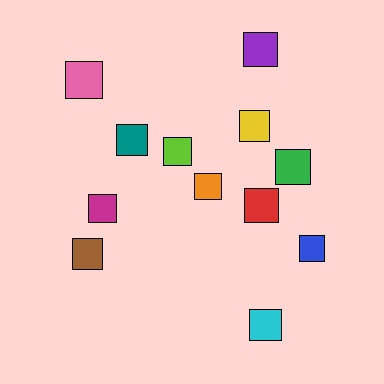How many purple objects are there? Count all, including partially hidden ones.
There is 1 purple object.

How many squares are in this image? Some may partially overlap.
There are 12 squares.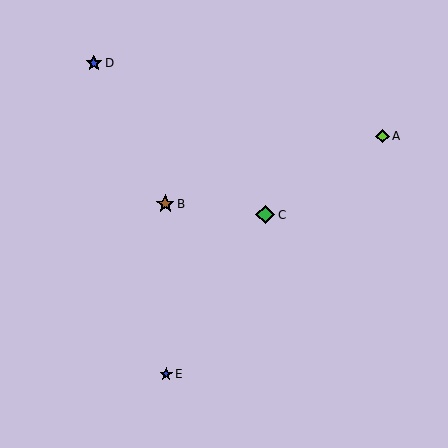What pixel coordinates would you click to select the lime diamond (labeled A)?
Click at (382, 136) to select the lime diamond A.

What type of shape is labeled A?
Shape A is a lime diamond.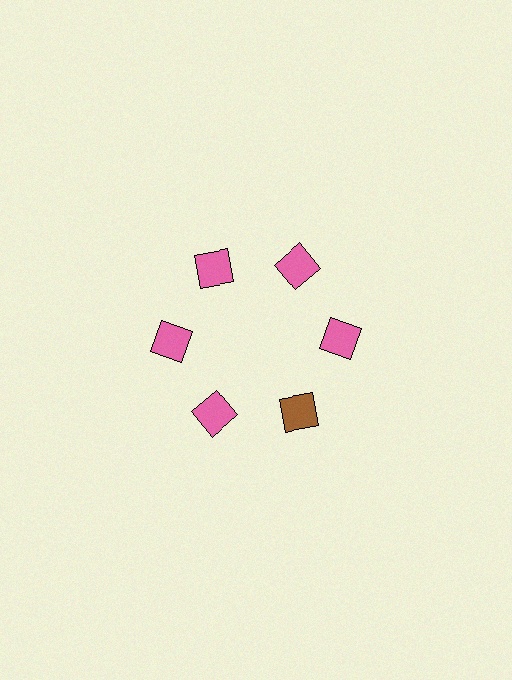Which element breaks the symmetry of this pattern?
The brown square at roughly the 5 o'clock position breaks the symmetry. All other shapes are pink squares.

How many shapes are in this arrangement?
There are 6 shapes arranged in a ring pattern.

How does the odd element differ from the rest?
It has a different color: brown instead of pink.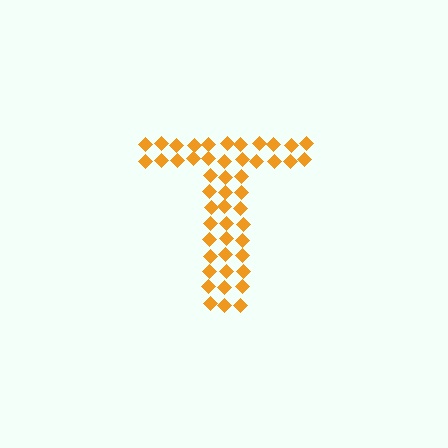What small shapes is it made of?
It is made of small diamonds.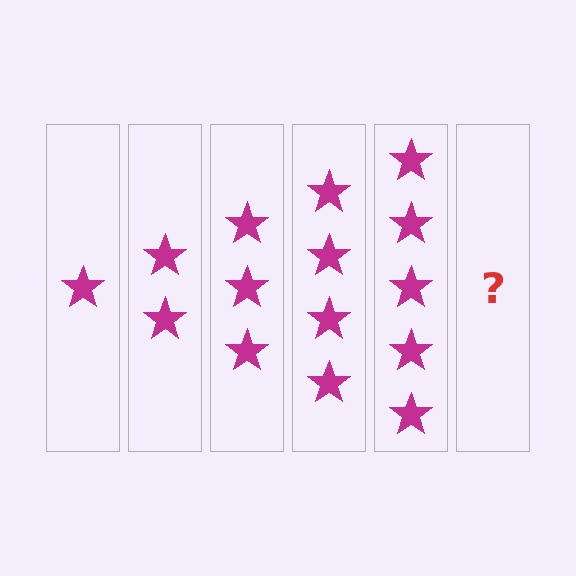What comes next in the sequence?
The next element should be 6 stars.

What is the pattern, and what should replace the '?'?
The pattern is that each step adds one more star. The '?' should be 6 stars.